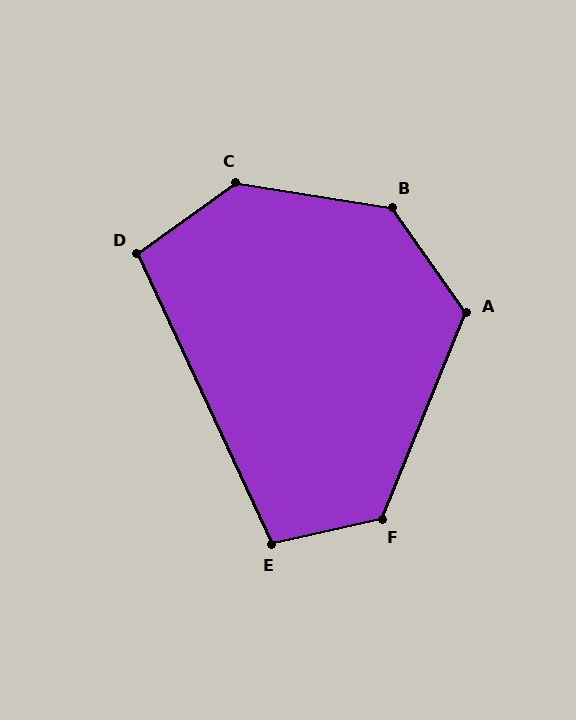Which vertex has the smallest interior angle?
D, at approximately 101 degrees.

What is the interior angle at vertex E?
Approximately 102 degrees (obtuse).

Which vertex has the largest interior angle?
C, at approximately 135 degrees.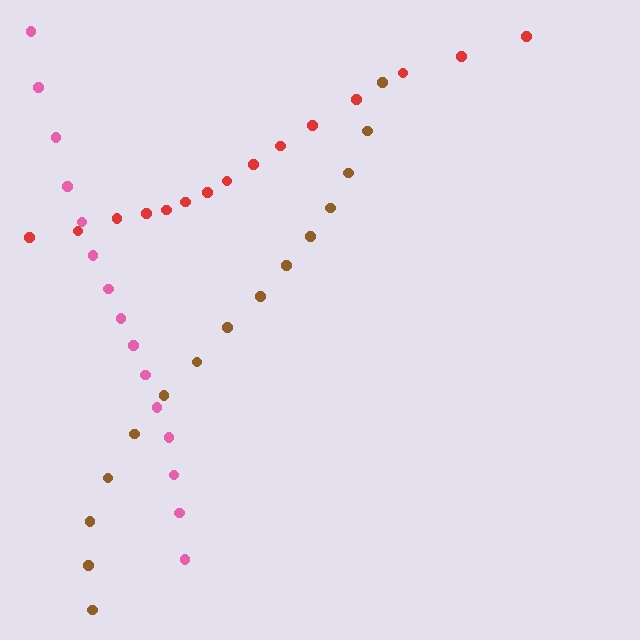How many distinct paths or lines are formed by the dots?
There are 3 distinct paths.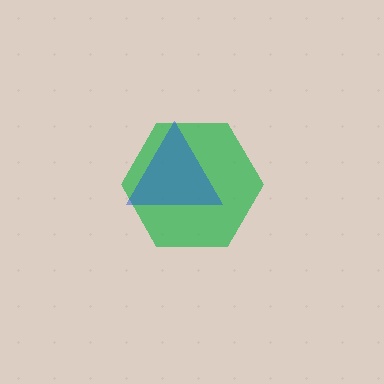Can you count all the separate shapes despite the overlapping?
Yes, there are 2 separate shapes.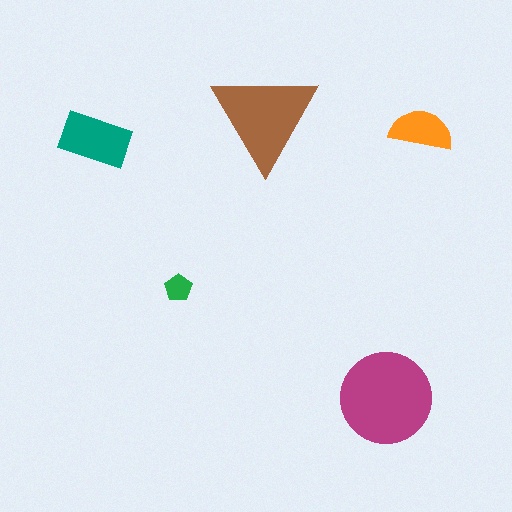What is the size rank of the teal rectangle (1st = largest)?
3rd.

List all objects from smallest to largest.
The green pentagon, the orange semicircle, the teal rectangle, the brown triangle, the magenta circle.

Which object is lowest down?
The magenta circle is bottommost.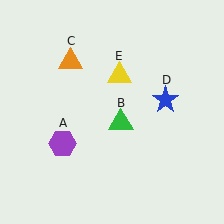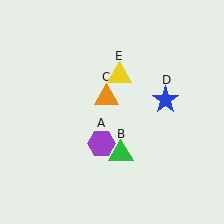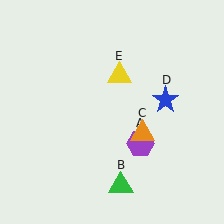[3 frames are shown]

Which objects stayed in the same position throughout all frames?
Blue star (object D) and yellow triangle (object E) remained stationary.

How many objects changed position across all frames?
3 objects changed position: purple hexagon (object A), green triangle (object B), orange triangle (object C).